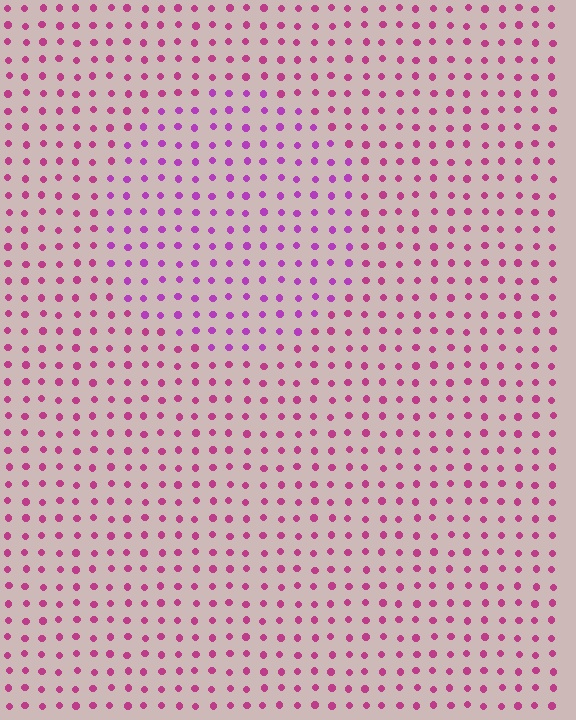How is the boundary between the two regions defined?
The boundary is defined purely by a slight shift in hue (about 28 degrees). Spacing, size, and orientation are identical on both sides.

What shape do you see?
I see a circle.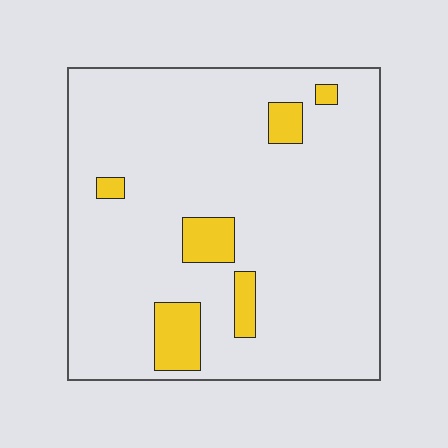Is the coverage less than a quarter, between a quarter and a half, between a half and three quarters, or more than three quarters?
Less than a quarter.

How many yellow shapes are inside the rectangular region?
6.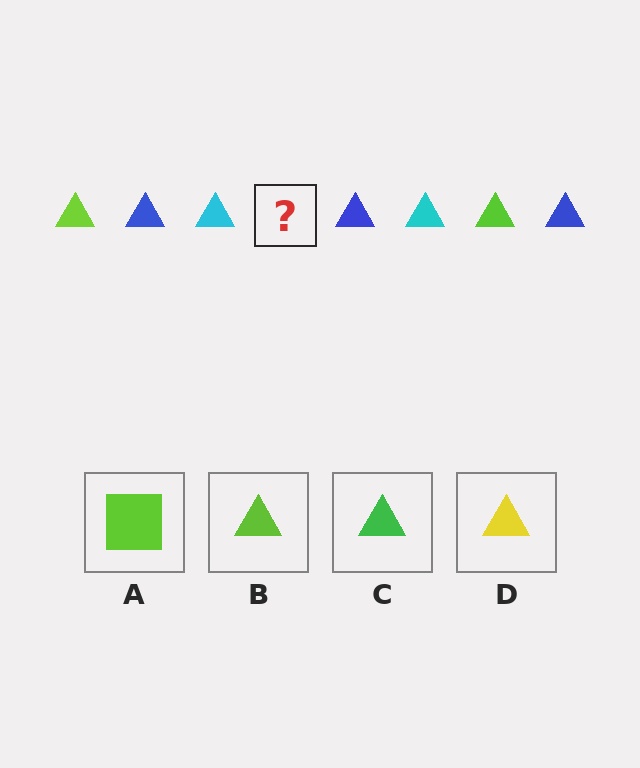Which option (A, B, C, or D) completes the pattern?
B.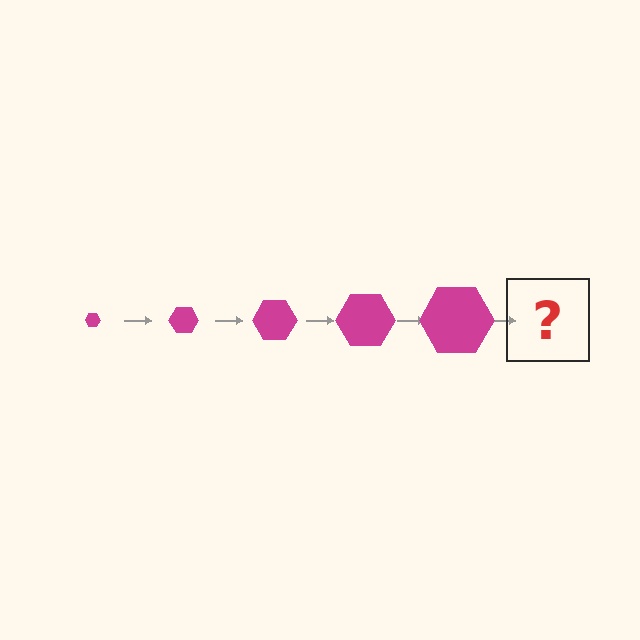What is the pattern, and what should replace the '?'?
The pattern is that the hexagon gets progressively larger each step. The '?' should be a magenta hexagon, larger than the previous one.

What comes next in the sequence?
The next element should be a magenta hexagon, larger than the previous one.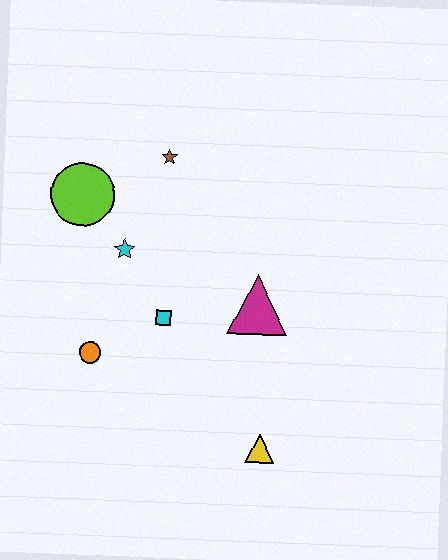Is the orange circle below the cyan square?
Yes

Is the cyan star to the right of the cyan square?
No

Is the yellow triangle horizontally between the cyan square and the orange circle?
No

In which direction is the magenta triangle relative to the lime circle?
The magenta triangle is to the right of the lime circle.